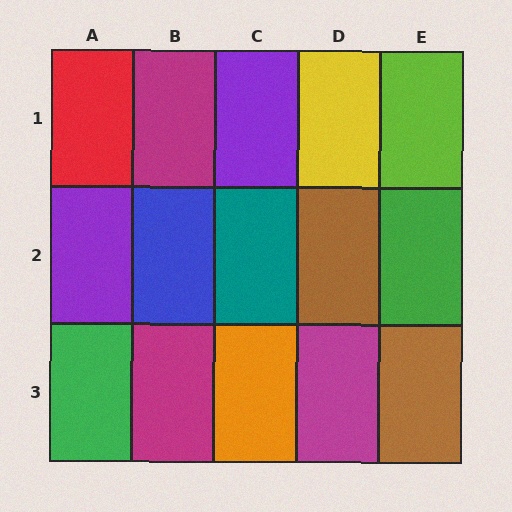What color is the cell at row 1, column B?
Magenta.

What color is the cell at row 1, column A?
Red.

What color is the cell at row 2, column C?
Teal.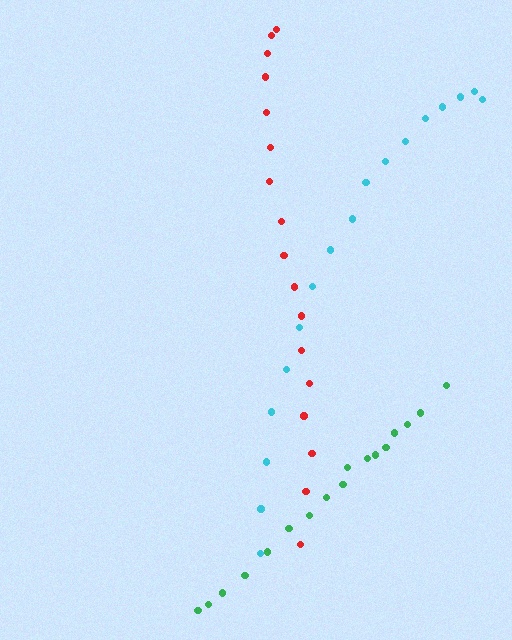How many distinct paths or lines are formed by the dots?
There are 3 distinct paths.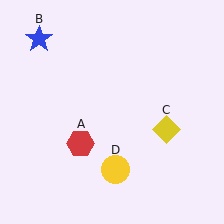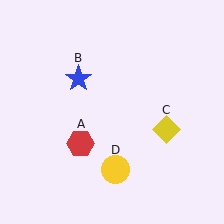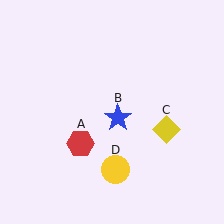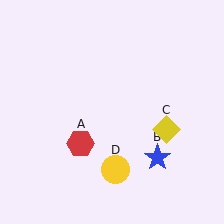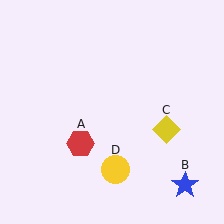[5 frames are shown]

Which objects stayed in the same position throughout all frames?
Red hexagon (object A) and yellow diamond (object C) and yellow circle (object D) remained stationary.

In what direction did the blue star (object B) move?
The blue star (object B) moved down and to the right.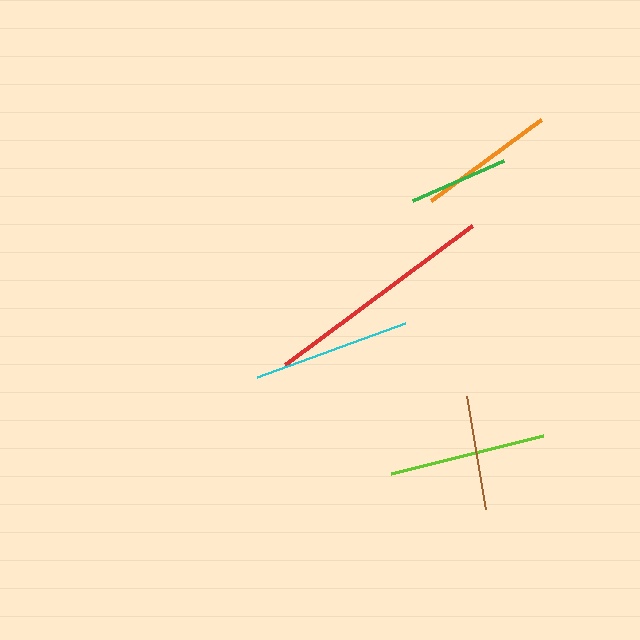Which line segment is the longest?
The red line is the longest at approximately 233 pixels.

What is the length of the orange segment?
The orange segment is approximately 136 pixels long.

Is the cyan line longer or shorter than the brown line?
The cyan line is longer than the brown line.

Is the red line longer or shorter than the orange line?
The red line is longer than the orange line.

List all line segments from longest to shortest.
From longest to shortest: red, cyan, lime, orange, brown, green.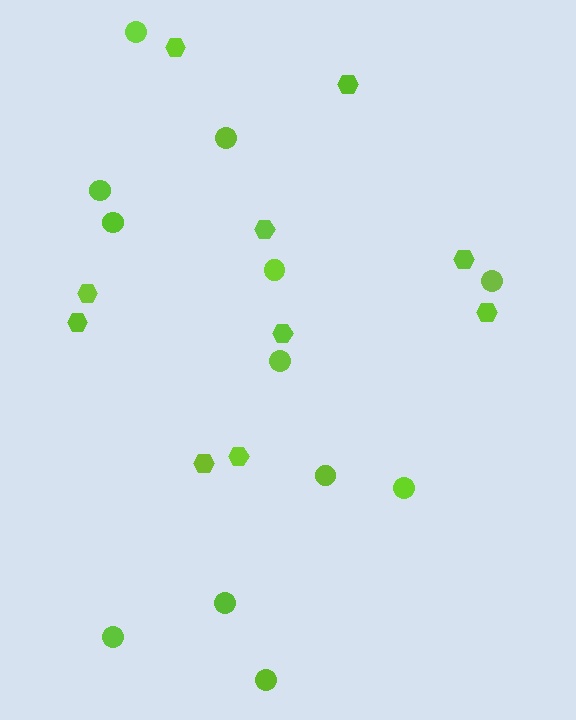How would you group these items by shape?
There are 2 groups: one group of hexagons (10) and one group of circles (12).